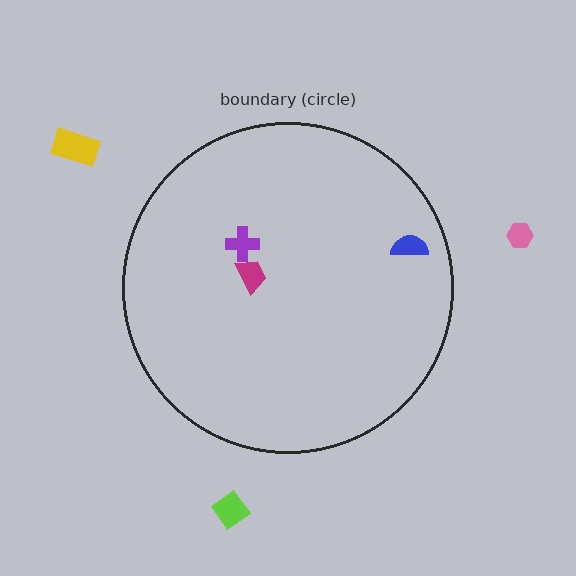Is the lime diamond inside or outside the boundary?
Outside.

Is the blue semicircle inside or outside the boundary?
Inside.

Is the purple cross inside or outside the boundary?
Inside.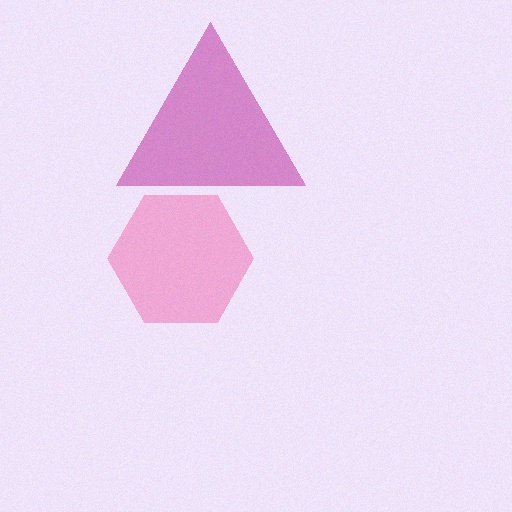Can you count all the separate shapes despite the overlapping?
Yes, there are 2 separate shapes.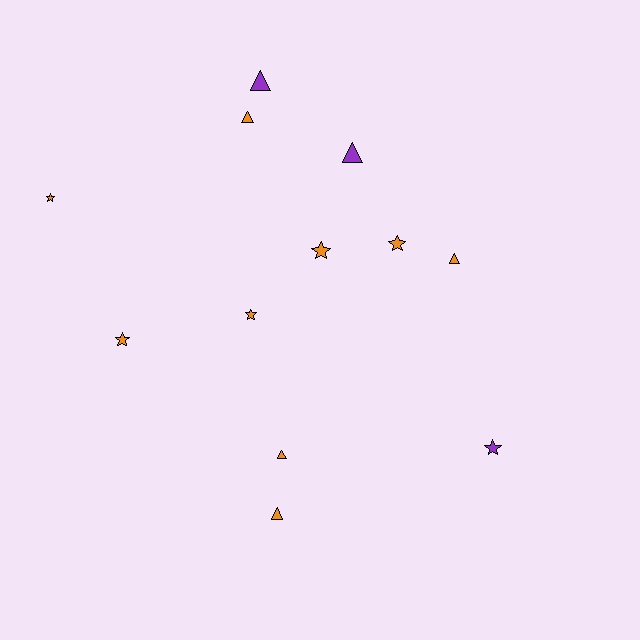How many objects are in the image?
There are 12 objects.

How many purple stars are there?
There is 1 purple star.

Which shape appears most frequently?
Star, with 6 objects.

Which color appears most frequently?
Orange, with 9 objects.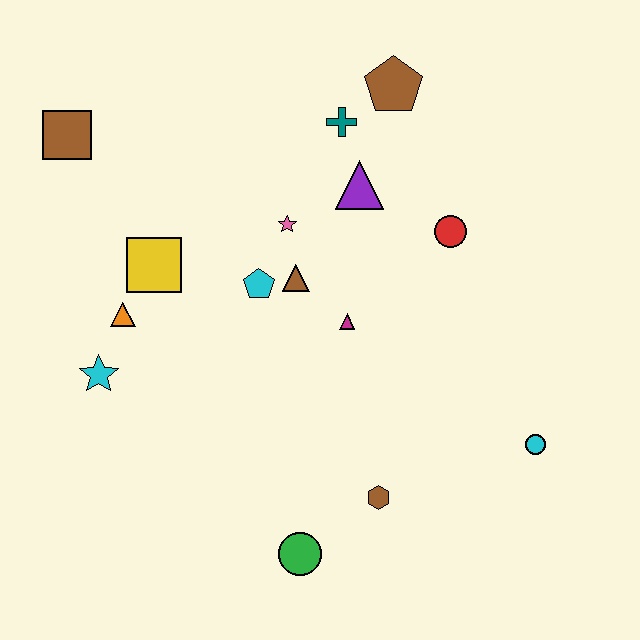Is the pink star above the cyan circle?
Yes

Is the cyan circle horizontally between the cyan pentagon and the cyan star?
No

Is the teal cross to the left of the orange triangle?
No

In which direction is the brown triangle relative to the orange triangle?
The brown triangle is to the right of the orange triangle.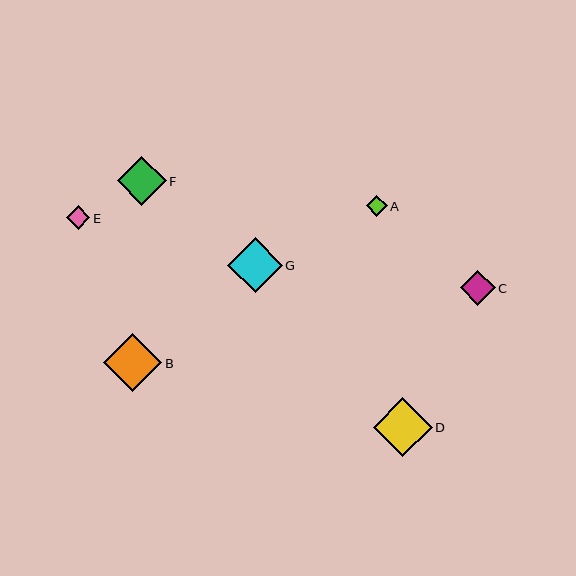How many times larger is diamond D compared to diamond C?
Diamond D is approximately 1.7 times the size of diamond C.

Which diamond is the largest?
Diamond D is the largest with a size of approximately 59 pixels.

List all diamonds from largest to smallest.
From largest to smallest: D, B, G, F, C, E, A.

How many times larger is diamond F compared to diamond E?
Diamond F is approximately 2.1 times the size of diamond E.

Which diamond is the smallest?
Diamond A is the smallest with a size of approximately 21 pixels.